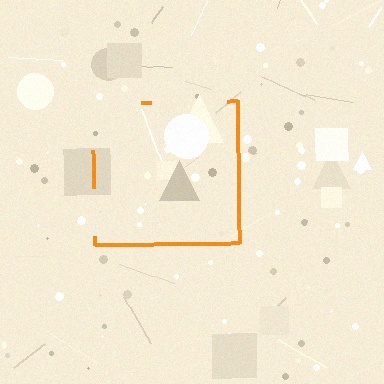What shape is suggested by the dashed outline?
The dashed outline suggests a square.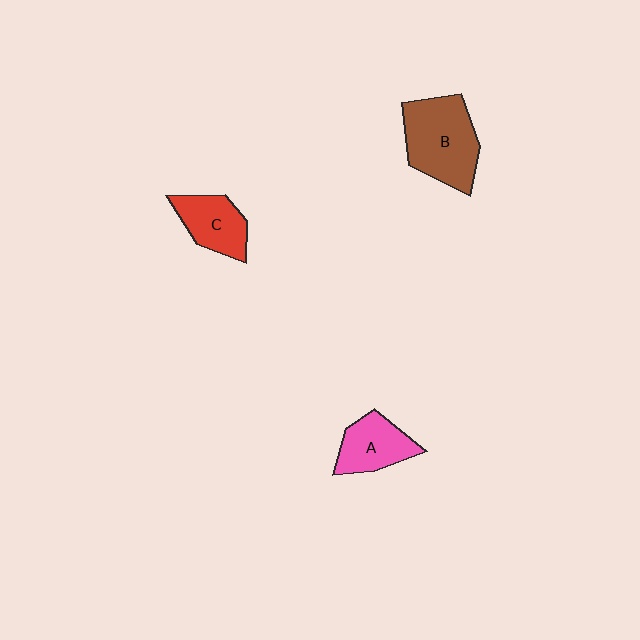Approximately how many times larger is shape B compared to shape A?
Approximately 1.6 times.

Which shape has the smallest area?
Shape C (red).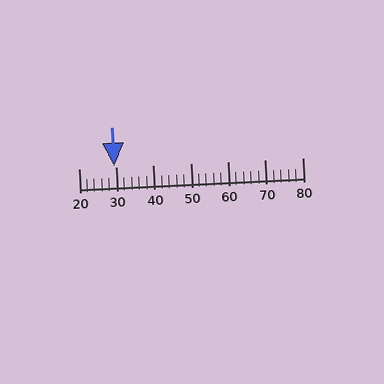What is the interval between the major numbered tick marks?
The major tick marks are spaced 10 units apart.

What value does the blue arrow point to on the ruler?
The blue arrow points to approximately 29.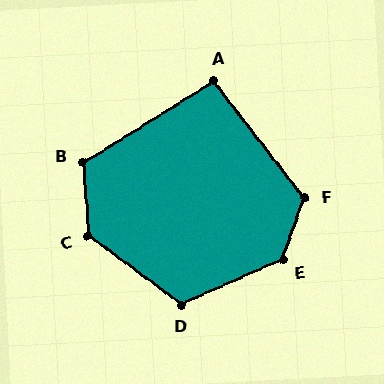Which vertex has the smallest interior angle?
A, at approximately 96 degrees.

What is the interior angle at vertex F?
Approximately 122 degrees (obtuse).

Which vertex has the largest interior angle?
E, at approximately 134 degrees.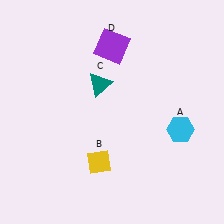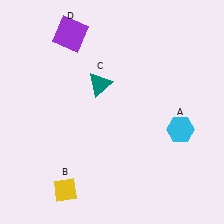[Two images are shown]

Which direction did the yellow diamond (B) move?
The yellow diamond (B) moved left.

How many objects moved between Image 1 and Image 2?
2 objects moved between the two images.